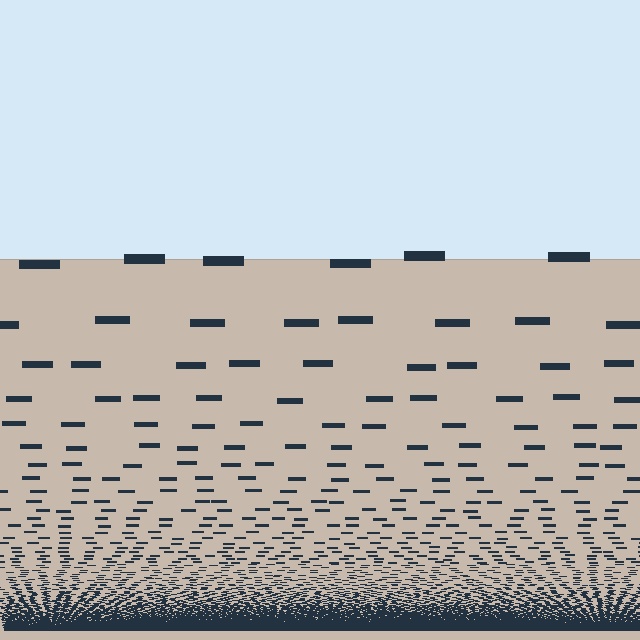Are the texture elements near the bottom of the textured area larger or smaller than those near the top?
Smaller. The gradient is inverted — elements near the bottom are smaller and denser.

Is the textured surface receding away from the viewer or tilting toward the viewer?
The surface appears to tilt toward the viewer. Texture elements get larger and sparser toward the top.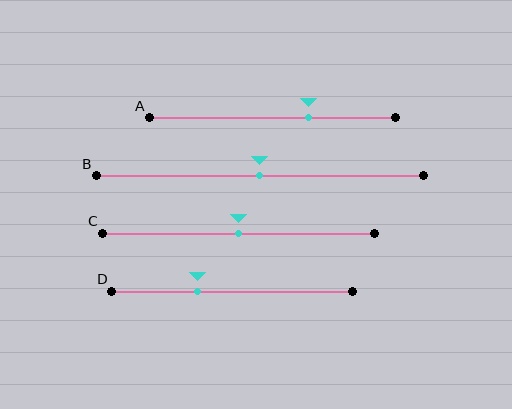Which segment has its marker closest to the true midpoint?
Segment B has its marker closest to the true midpoint.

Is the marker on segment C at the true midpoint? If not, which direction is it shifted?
Yes, the marker on segment C is at the true midpoint.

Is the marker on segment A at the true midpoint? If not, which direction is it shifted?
No, the marker on segment A is shifted to the right by about 14% of the segment length.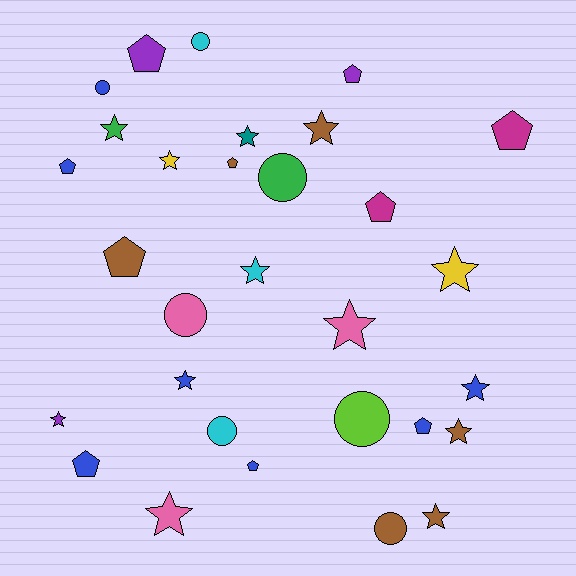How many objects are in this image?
There are 30 objects.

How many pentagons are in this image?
There are 10 pentagons.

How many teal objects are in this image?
There is 1 teal object.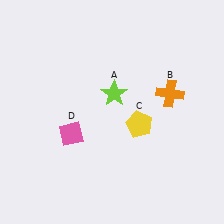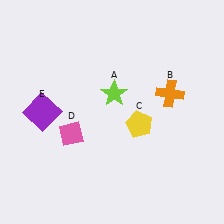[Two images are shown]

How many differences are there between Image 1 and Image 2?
There is 1 difference between the two images.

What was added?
A purple square (E) was added in Image 2.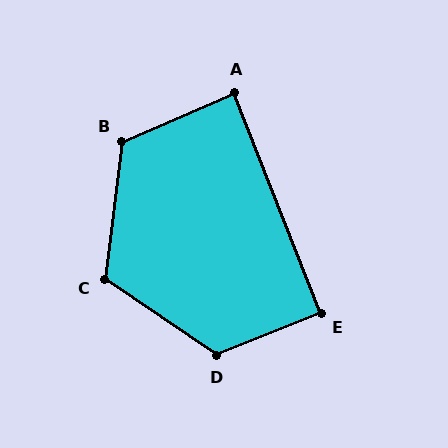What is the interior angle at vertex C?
Approximately 117 degrees (obtuse).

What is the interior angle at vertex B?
Approximately 120 degrees (obtuse).